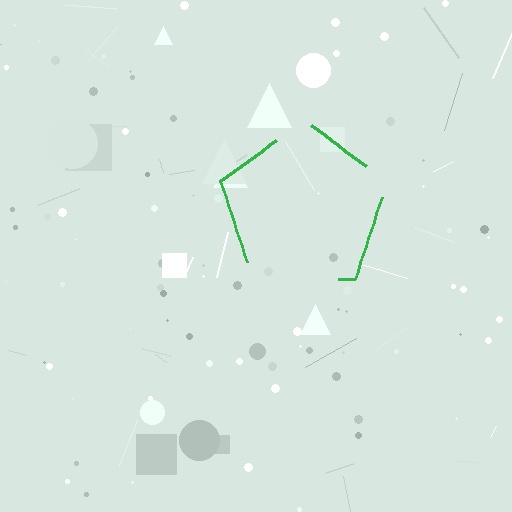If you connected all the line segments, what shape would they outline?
They would outline a pentagon.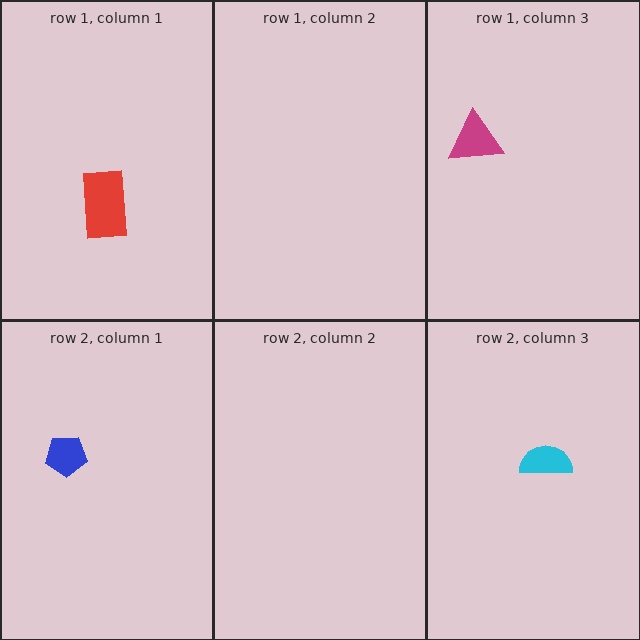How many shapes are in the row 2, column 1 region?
1.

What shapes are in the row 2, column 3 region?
The cyan semicircle.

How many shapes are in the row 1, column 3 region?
1.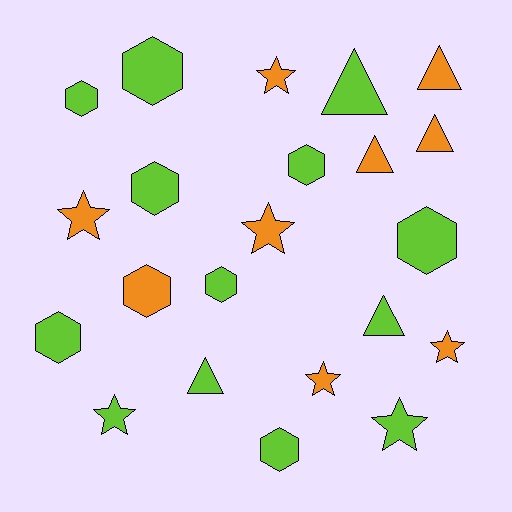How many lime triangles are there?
There are 3 lime triangles.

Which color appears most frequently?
Lime, with 13 objects.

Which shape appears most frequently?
Hexagon, with 9 objects.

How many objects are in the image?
There are 22 objects.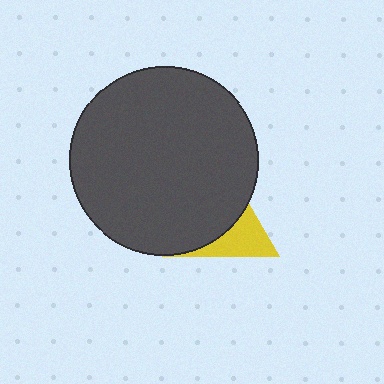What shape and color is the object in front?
The object in front is a dark gray circle.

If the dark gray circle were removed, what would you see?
You would see the complete yellow triangle.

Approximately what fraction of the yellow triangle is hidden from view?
Roughly 63% of the yellow triangle is hidden behind the dark gray circle.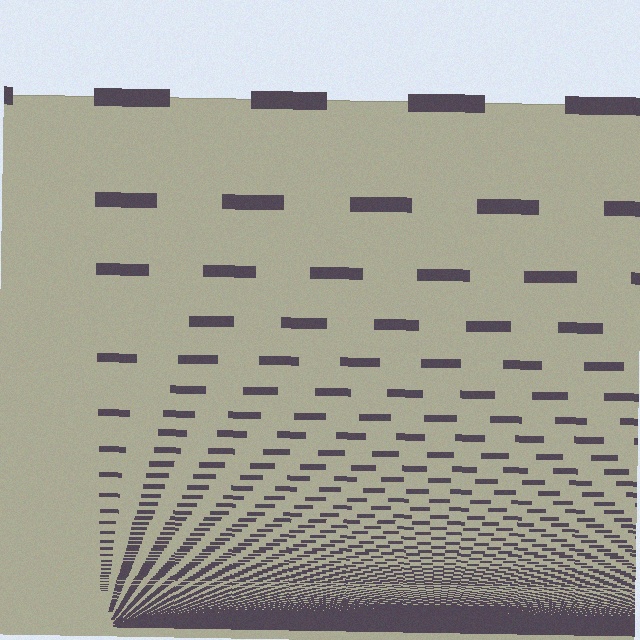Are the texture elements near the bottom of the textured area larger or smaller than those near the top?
Smaller. The gradient is inverted — elements near the bottom are smaller and denser.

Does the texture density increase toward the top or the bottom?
Density increases toward the bottom.